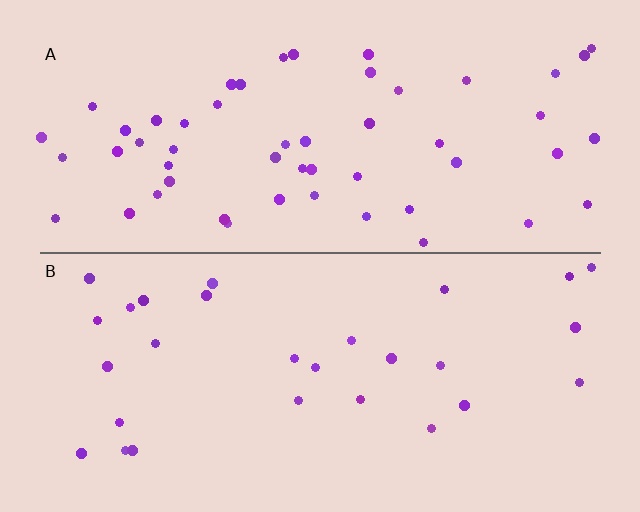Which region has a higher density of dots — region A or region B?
A (the top).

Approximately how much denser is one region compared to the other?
Approximately 1.9× — region A over region B.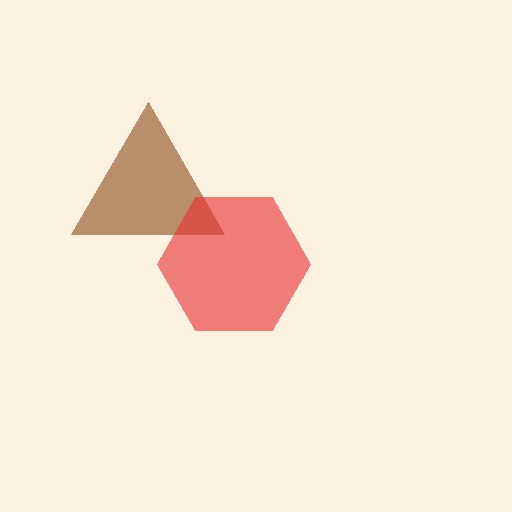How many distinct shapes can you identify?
There are 2 distinct shapes: a brown triangle, a red hexagon.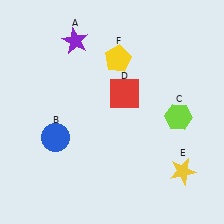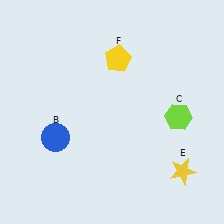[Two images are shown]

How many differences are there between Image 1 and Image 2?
There are 2 differences between the two images.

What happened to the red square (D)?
The red square (D) was removed in Image 2. It was in the top-right area of Image 1.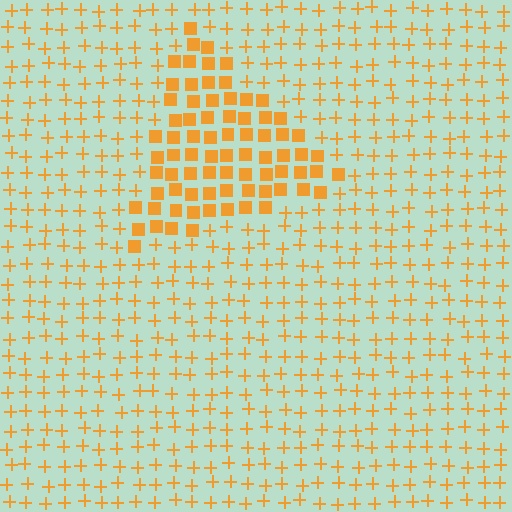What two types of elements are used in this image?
The image uses squares inside the triangle region and plus signs outside it.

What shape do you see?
I see a triangle.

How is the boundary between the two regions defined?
The boundary is defined by a change in element shape: squares inside vs. plus signs outside. All elements share the same color and spacing.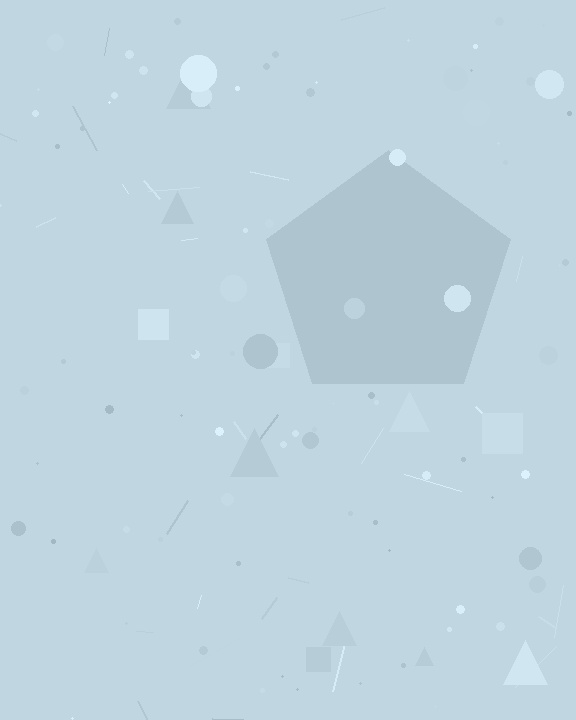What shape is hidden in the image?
A pentagon is hidden in the image.